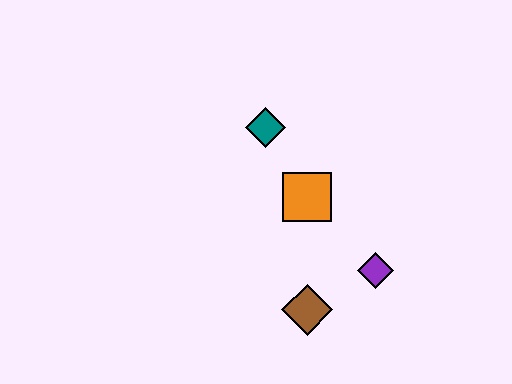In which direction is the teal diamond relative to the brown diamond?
The teal diamond is above the brown diamond.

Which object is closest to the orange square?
The teal diamond is closest to the orange square.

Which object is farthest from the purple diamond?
The teal diamond is farthest from the purple diamond.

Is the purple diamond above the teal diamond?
No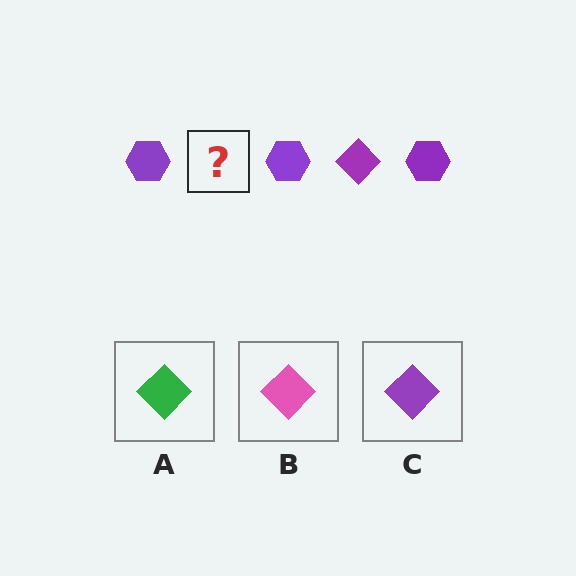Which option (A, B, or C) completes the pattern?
C.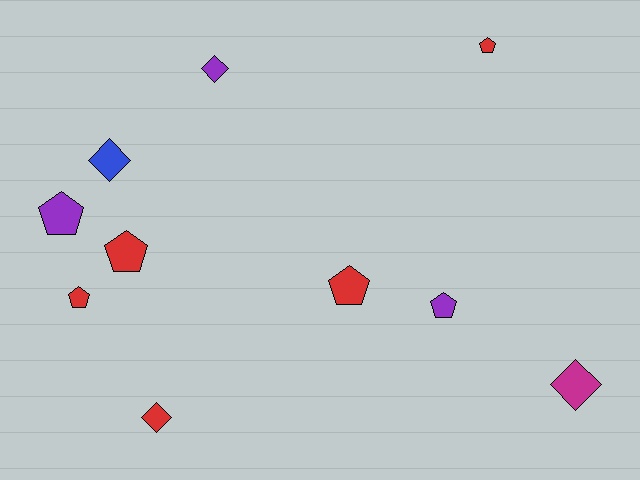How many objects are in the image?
There are 10 objects.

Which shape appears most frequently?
Pentagon, with 6 objects.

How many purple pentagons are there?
There are 2 purple pentagons.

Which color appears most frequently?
Red, with 5 objects.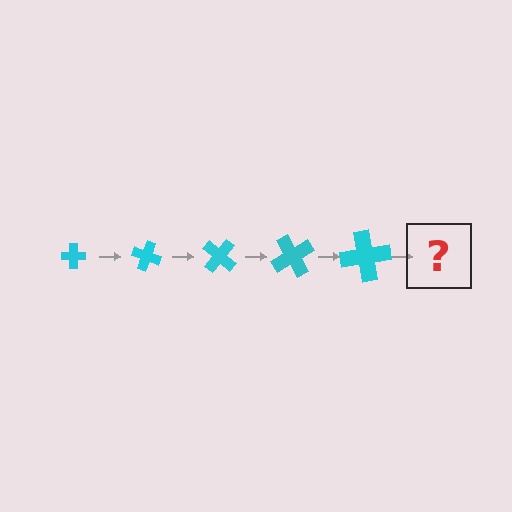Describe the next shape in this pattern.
It should be a cross, larger than the previous one and rotated 100 degrees from the start.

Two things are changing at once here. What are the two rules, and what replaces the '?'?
The two rules are that the cross grows larger each step and it rotates 20 degrees each step. The '?' should be a cross, larger than the previous one and rotated 100 degrees from the start.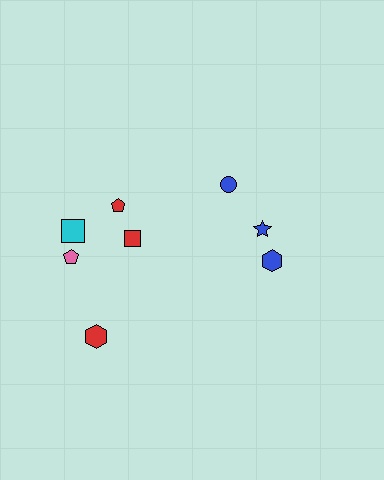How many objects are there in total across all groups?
There are 8 objects.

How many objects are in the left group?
There are 5 objects.